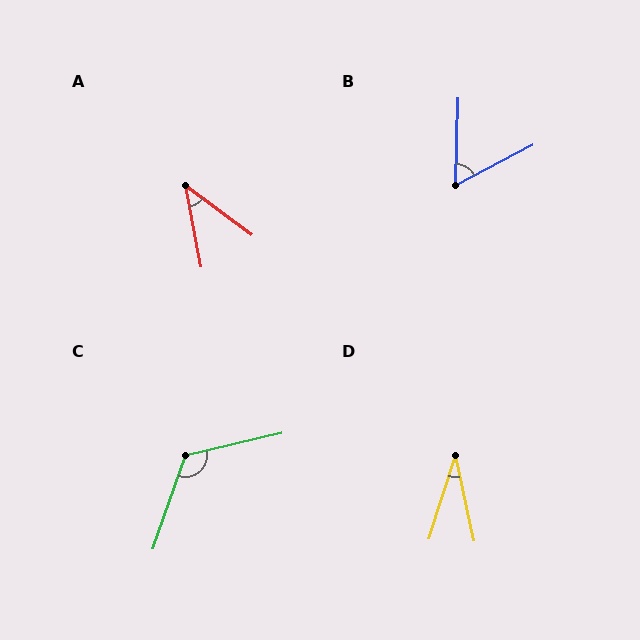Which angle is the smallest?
D, at approximately 29 degrees.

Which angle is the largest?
C, at approximately 123 degrees.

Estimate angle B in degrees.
Approximately 61 degrees.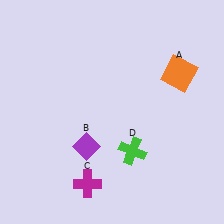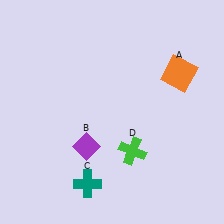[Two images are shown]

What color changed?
The cross (C) changed from magenta in Image 1 to teal in Image 2.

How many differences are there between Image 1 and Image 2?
There is 1 difference between the two images.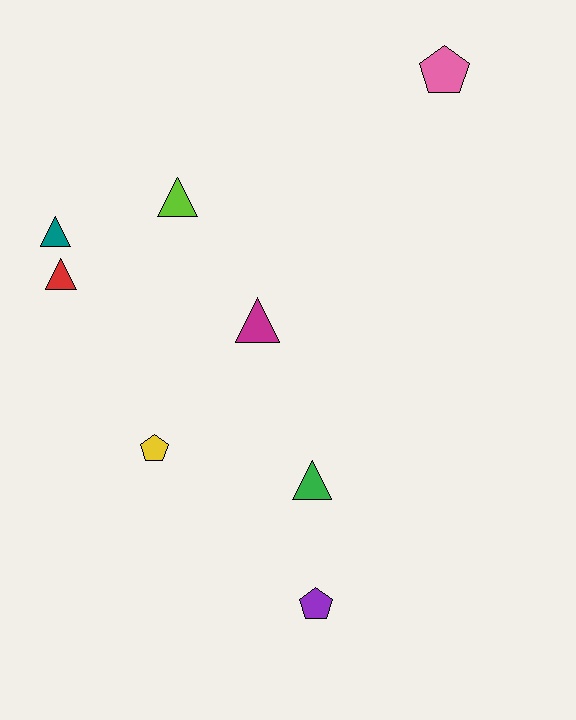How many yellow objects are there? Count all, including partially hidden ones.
There is 1 yellow object.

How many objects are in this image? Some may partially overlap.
There are 8 objects.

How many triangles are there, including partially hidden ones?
There are 5 triangles.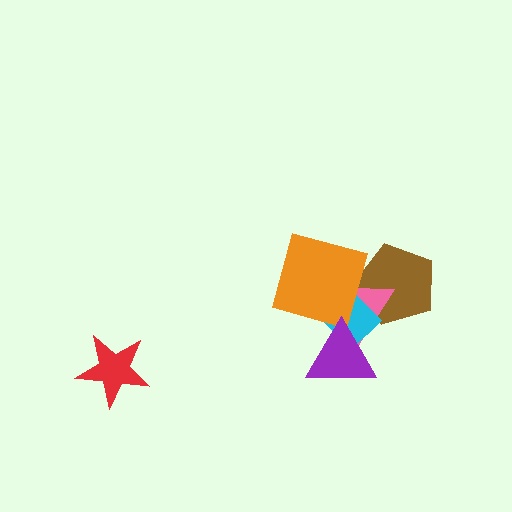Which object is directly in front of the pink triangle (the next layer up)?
The cyan diamond is directly in front of the pink triangle.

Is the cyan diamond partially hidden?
Yes, it is partially covered by another shape.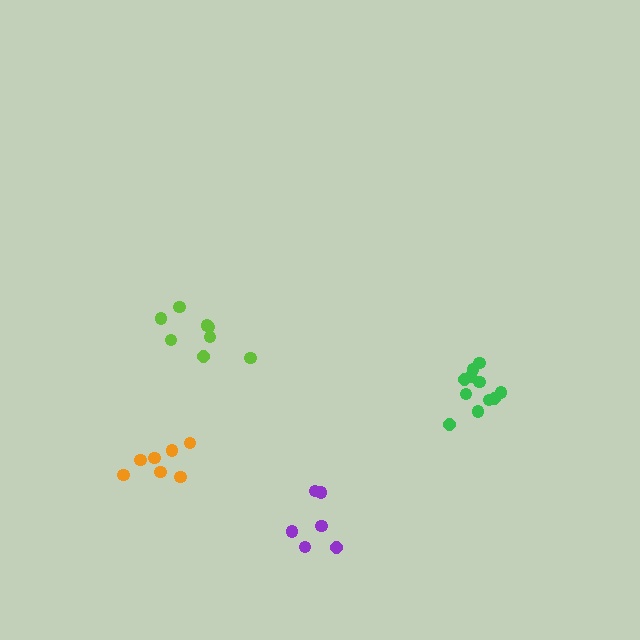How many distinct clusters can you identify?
There are 4 distinct clusters.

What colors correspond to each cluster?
The clusters are colored: lime, orange, green, purple.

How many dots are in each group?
Group 1: 8 dots, Group 2: 7 dots, Group 3: 11 dots, Group 4: 6 dots (32 total).